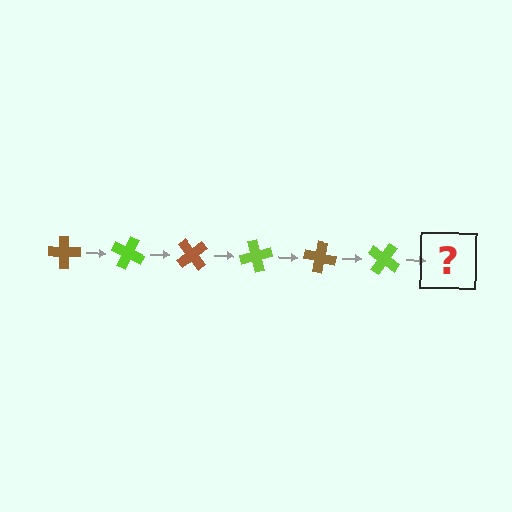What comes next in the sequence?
The next element should be a brown cross, rotated 150 degrees from the start.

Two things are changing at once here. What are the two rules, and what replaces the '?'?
The two rules are that it rotates 25 degrees each step and the color cycles through brown and lime. The '?' should be a brown cross, rotated 150 degrees from the start.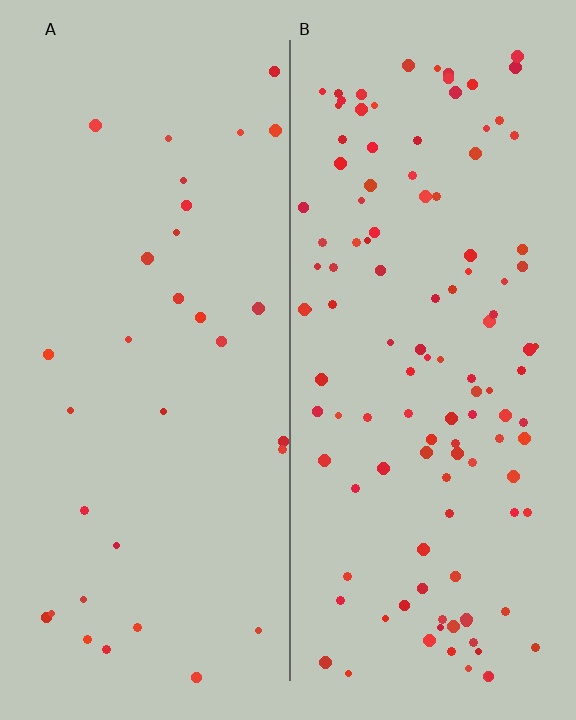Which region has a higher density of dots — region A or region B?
B (the right).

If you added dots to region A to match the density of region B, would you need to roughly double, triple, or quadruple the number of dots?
Approximately quadruple.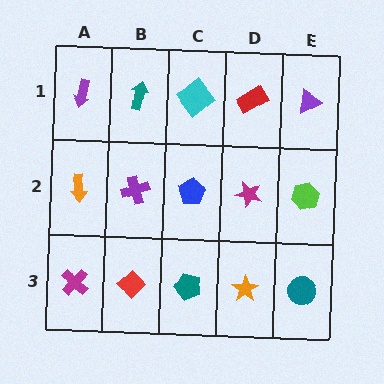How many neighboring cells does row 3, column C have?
3.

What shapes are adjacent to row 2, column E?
A purple triangle (row 1, column E), a teal circle (row 3, column E), a magenta star (row 2, column D).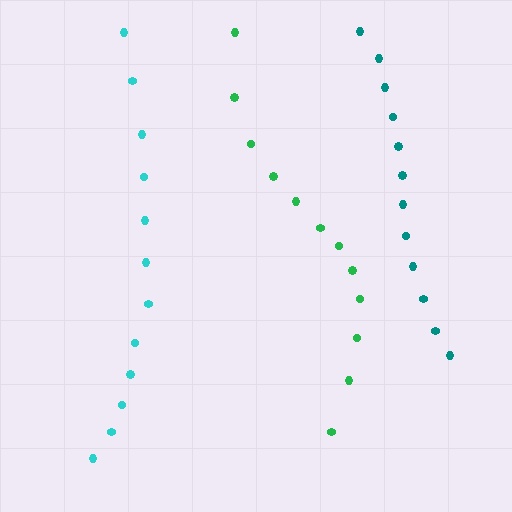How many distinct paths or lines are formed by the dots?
There are 3 distinct paths.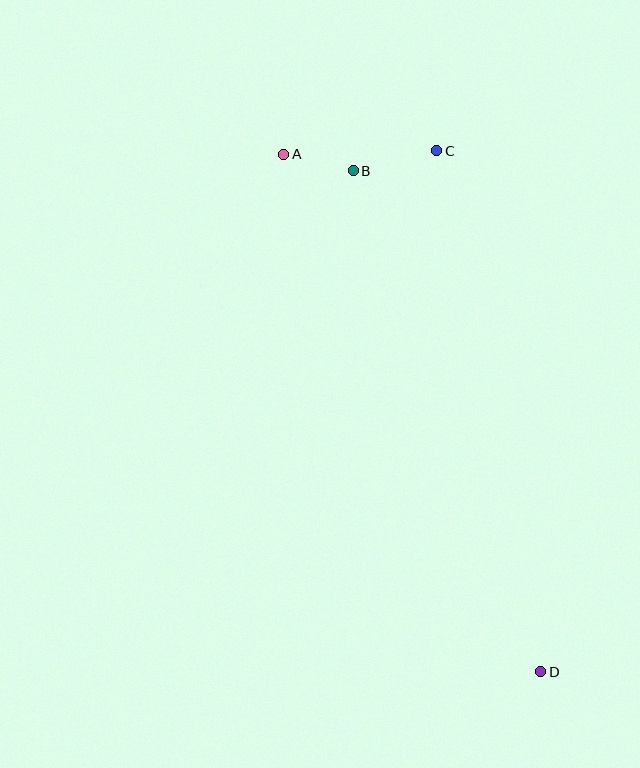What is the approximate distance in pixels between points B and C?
The distance between B and C is approximately 86 pixels.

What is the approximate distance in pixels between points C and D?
The distance between C and D is approximately 531 pixels.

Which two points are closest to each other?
Points A and B are closest to each other.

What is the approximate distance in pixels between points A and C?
The distance between A and C is approximately 153 pixels.